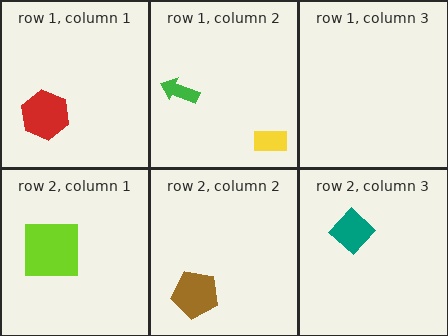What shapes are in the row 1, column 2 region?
The yellow rectangle, the green arrow.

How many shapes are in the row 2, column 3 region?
1.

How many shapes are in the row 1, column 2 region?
2.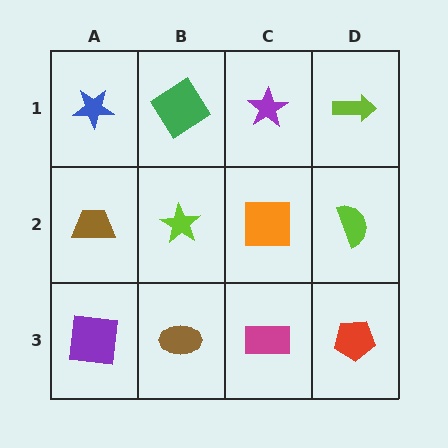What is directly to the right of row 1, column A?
A green diamond.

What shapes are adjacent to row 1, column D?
A lime semicircle (row 2, column D), a purple star (row 1, column C).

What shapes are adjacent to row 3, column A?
A brown trapezoid (row 2, column A), a brown ellipse (row 3, column B).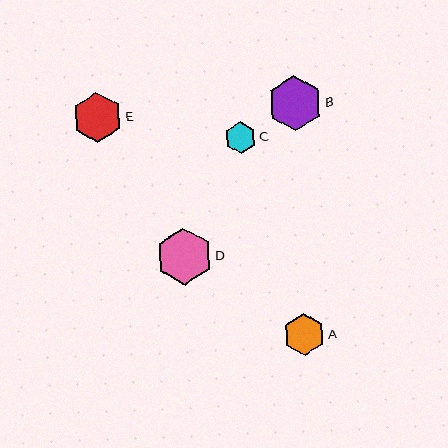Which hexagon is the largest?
Hexagon D is the largest with a size of approximately 56 pixels.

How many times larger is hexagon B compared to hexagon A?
Hexagon B is approximately 1.3 times the size of hexagon A.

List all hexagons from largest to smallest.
From largest to smallest: D, B, E, A, C.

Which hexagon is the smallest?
Hexagon C is the smallest with a size of approximately 31 pixels.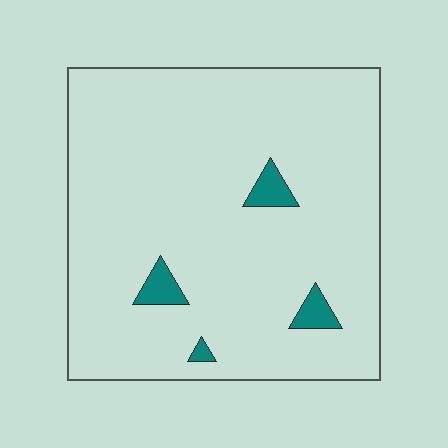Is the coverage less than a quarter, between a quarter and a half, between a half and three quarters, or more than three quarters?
Less than a quarter.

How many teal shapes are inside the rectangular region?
4.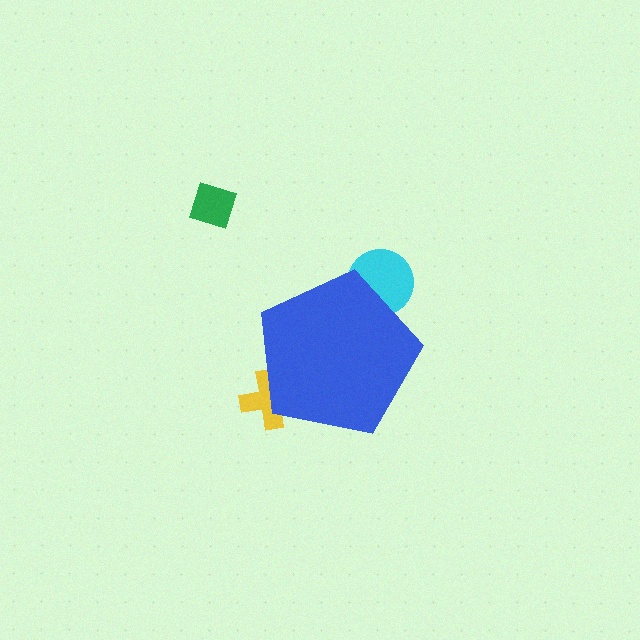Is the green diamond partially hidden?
No, the green diamond is fully visible.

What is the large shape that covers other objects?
A blue pentagon.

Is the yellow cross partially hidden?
Yes, the yellow cross is partially hidden behind the blue pentagon.